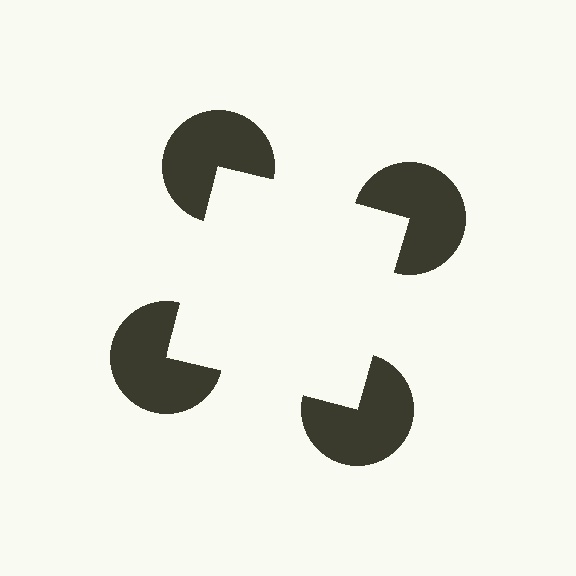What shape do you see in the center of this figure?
An illusory square — its edges are inferred from the aligned wedge cuts in the pac-man discs, not physically drawn.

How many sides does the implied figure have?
4 sides.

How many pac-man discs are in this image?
There are 4 — one at each vertex of the illusory square.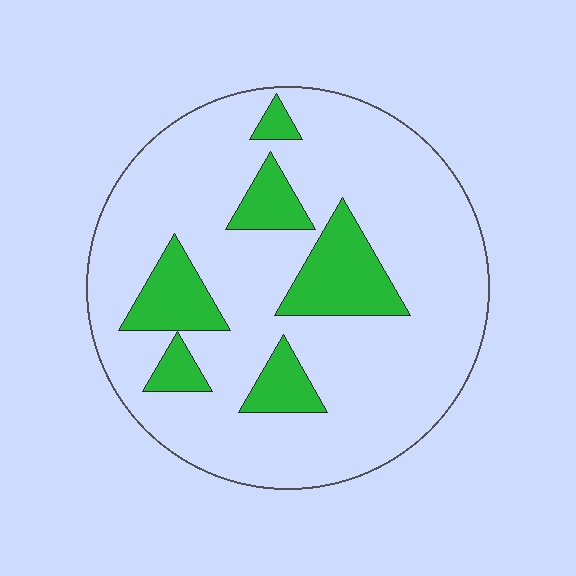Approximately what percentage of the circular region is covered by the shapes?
Approximately 20%.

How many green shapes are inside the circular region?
6.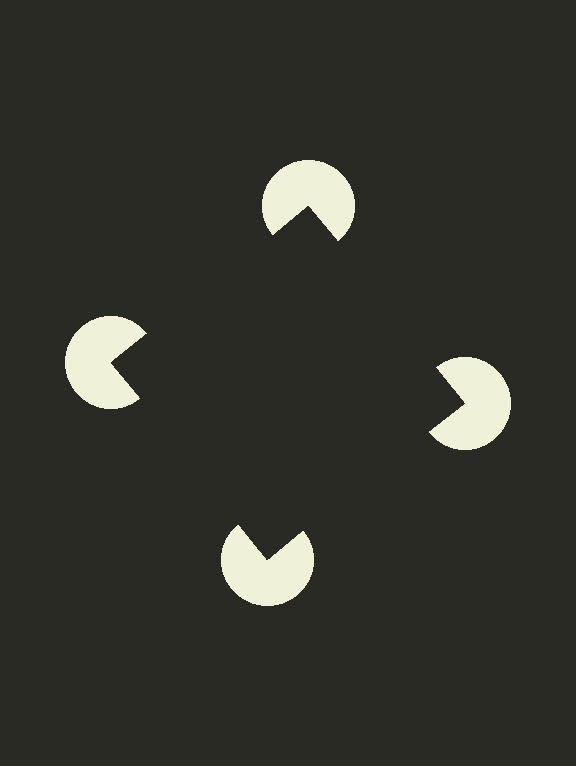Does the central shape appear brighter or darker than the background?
It typically appears slightly darker than the background, even though no actual brightness change is drawn.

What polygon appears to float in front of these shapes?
An illusory square — its edges are inferred from the aligned wedge cuts in the pac-man discs, not physically drawn.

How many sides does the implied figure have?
4 sides.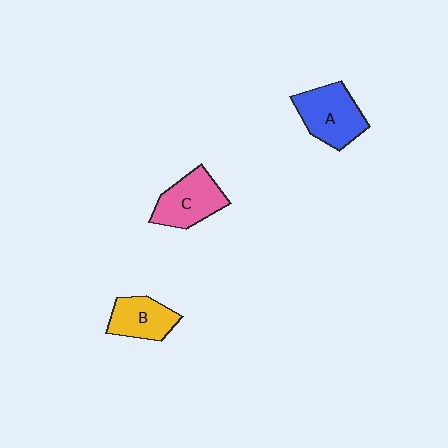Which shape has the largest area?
Shape A (blue).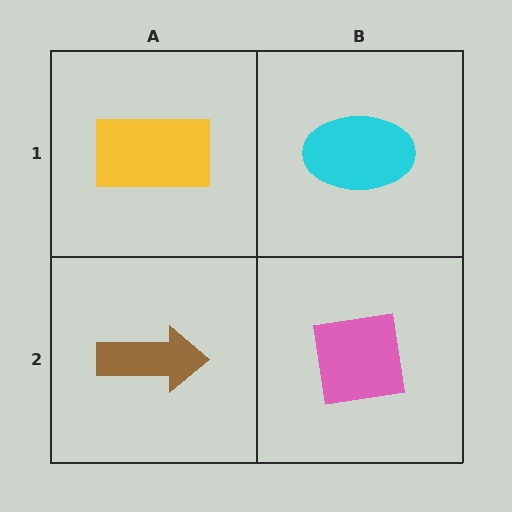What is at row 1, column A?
A yellow rectangle.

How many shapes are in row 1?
2 shapes.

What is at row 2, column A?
A brown arrow.